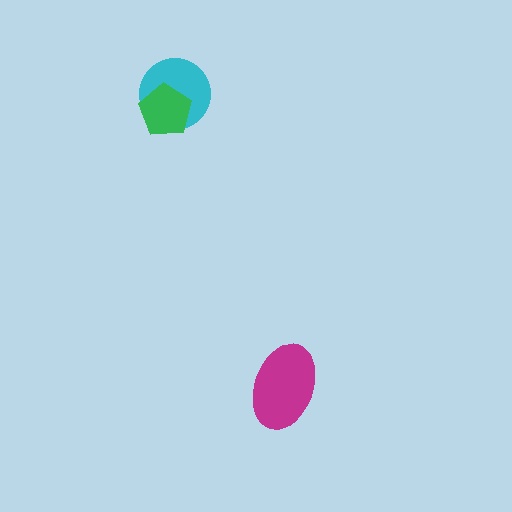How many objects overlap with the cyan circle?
1 object overlaps with the cyan circle.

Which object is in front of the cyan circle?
The green pentagon is in front of the cyan circle.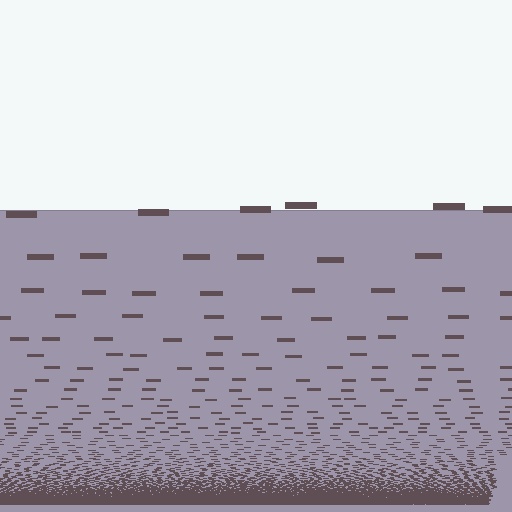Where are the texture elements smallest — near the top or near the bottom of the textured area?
Near the bottom.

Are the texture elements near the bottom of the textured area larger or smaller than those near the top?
Smaller. The gradient is inverted — elements near the bottom are smaller and denser.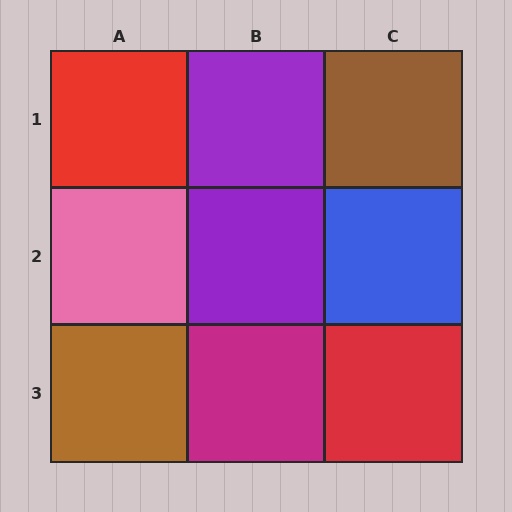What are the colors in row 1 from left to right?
Red, purple, brown.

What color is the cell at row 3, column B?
Magenta.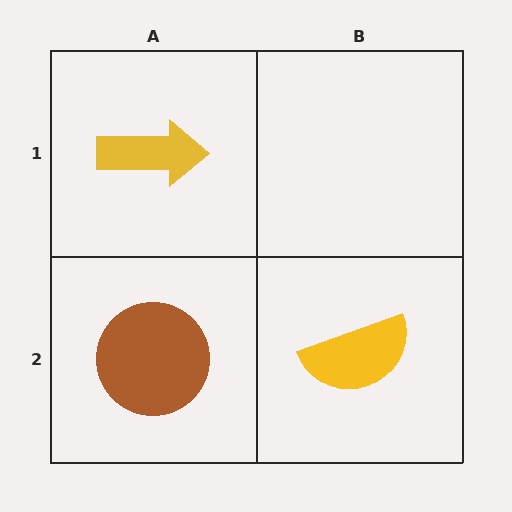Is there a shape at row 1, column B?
No, that cell is empty.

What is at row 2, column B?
A yellow semicircle.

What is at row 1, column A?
A yellow arrow.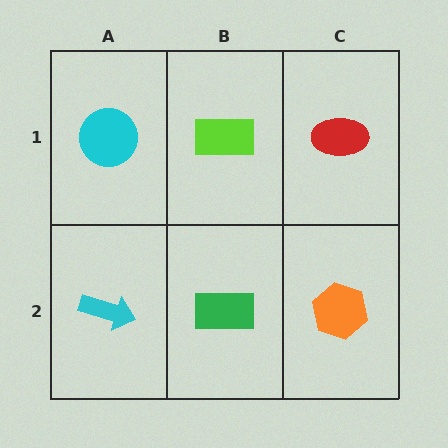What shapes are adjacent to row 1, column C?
An orange hexagon (row 2, column C), a lime rectangle (row 1, column B).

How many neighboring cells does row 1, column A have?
2.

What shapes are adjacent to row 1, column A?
A cyan arrow (row 2, column A), a lime rectangle (row 1, column B).